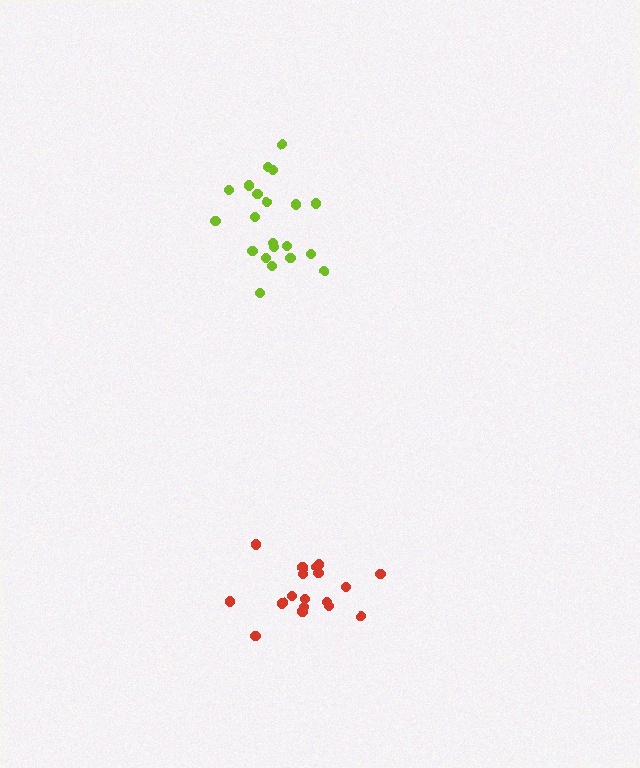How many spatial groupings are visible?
There are 2 spatial groupings.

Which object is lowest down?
The red cluster is bottommost.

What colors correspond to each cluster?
The clusters are colored: lime, red.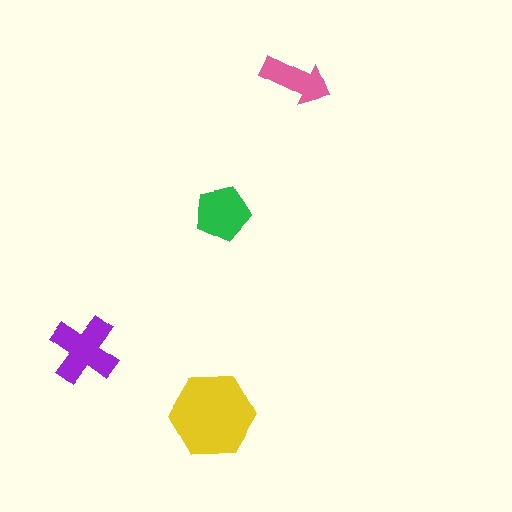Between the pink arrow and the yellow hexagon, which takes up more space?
The yellow hexagon.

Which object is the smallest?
The pink arrow.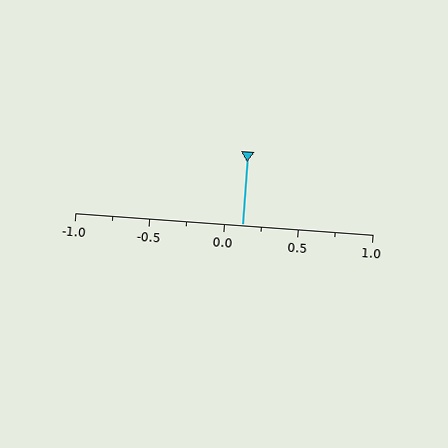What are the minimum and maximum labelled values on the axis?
The axis runs from -1.0 to 1.0.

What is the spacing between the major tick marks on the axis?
The major ticks are spaced 0.5 apart.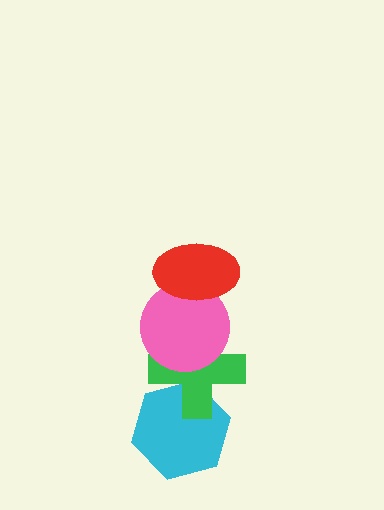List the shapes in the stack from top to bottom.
From top to bottom: the red ellipse, the pink circle, the green cross, the cyan hexagon.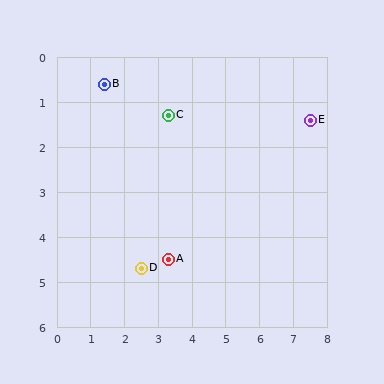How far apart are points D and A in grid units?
Points D and A are about 0.8 grid units apart.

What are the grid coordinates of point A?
Point A is at approximately (3.3, 4.5).